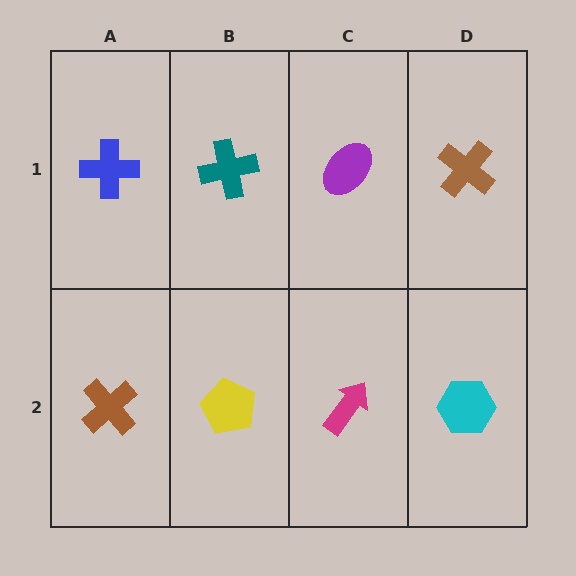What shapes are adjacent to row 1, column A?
A brown cross (row 2, column A), a teal cross (row 1, column B).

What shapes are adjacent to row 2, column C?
A purple ellipse (row 1, column C), a yellow pentagon (row 2, column B), a cyan hexagon (row 2, column D).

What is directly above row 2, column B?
A teal cross.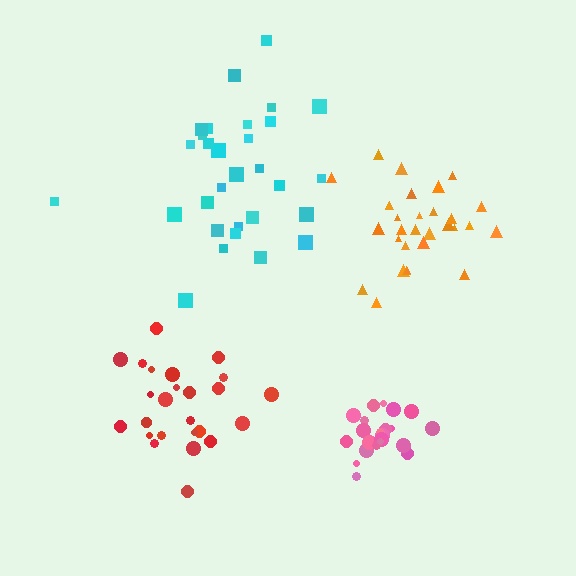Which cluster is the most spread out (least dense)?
Cyan.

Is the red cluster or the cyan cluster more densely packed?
Red.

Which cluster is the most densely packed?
Pink.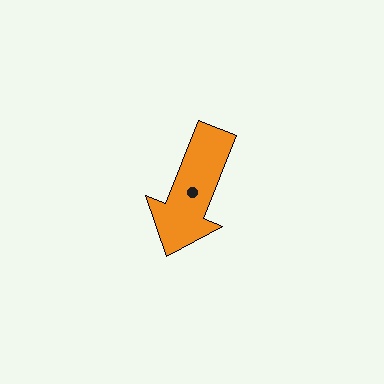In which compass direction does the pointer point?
South.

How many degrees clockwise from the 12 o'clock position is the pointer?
Approximately 202 degrees.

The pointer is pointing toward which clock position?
Roughly 7 o'clock.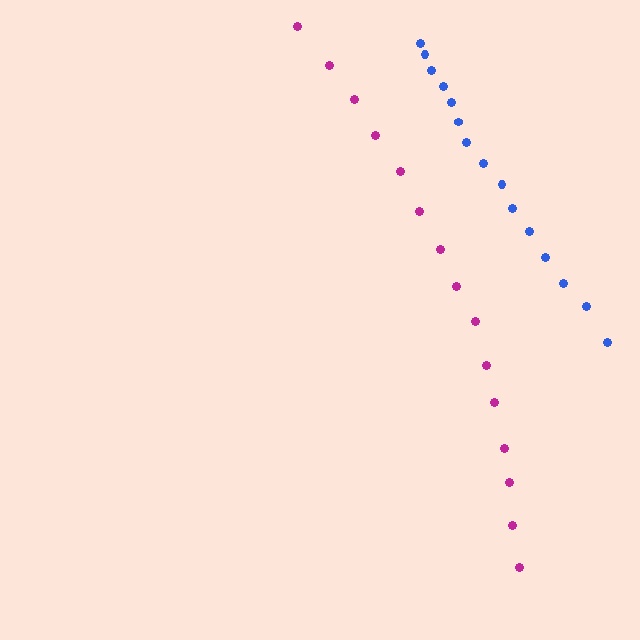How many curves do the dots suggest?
There are 2 distinct paths.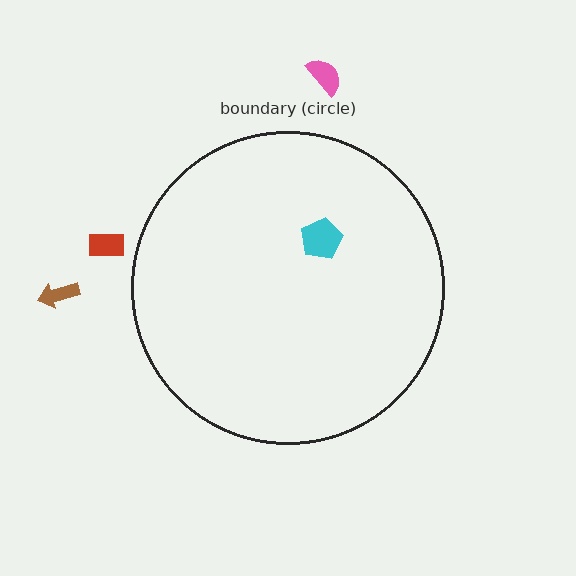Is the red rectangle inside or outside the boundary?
Outside.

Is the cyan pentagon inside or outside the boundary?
Inside.